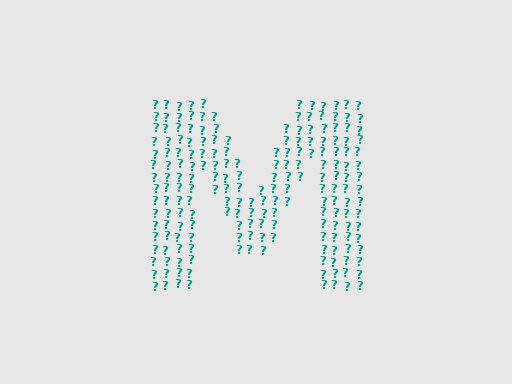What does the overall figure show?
The overall figure shows the letter M.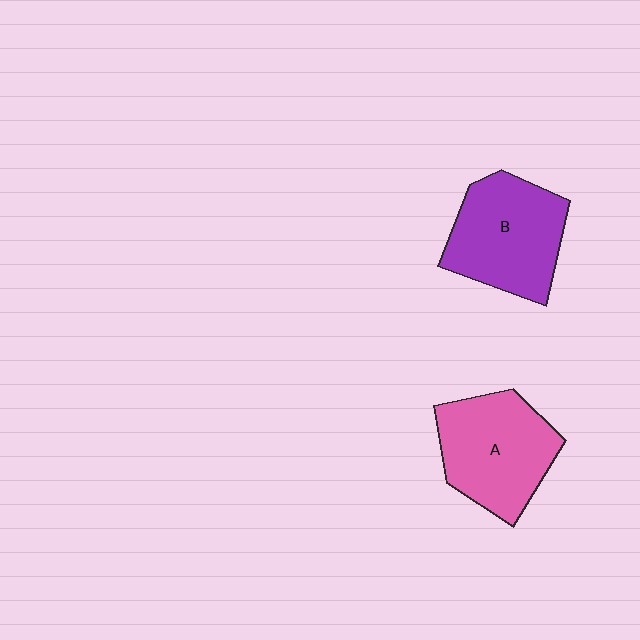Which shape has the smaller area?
Shape A (pink).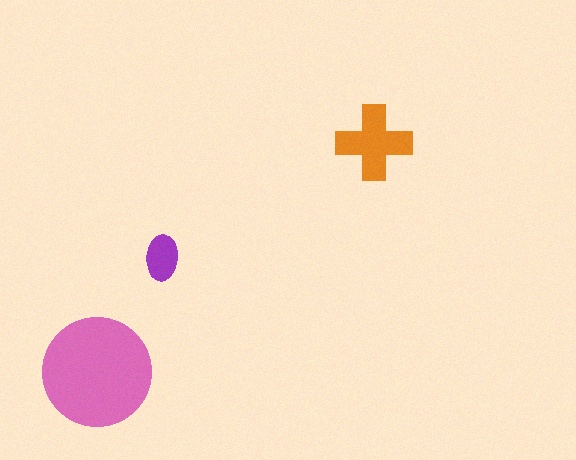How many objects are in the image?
There are 3 objects in the image.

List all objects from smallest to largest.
The purple ellipse, the orange cross, the pink circle.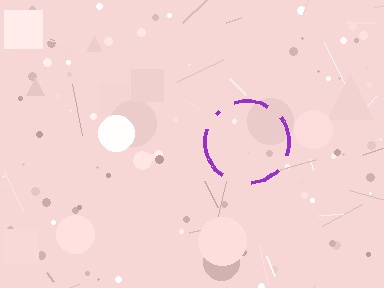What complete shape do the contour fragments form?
The contour fragments form a circle.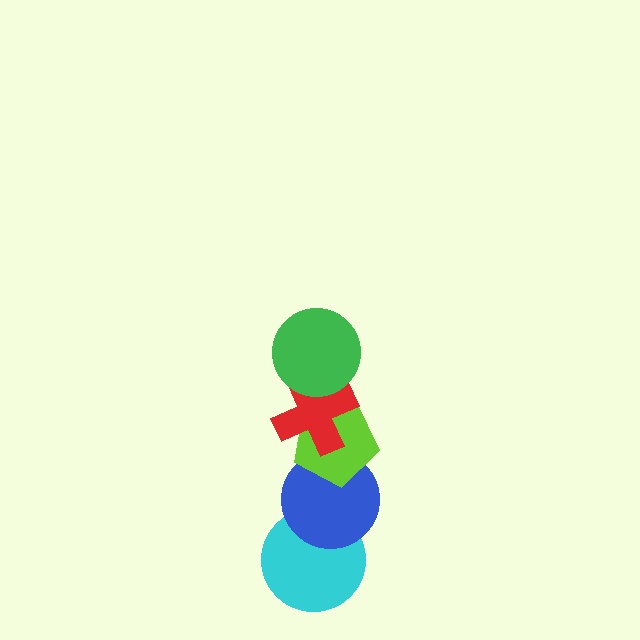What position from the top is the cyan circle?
The cyan circle is 5th from the top.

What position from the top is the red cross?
The red cross is 2nd from the top.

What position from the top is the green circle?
The green circle is 1st from the top.